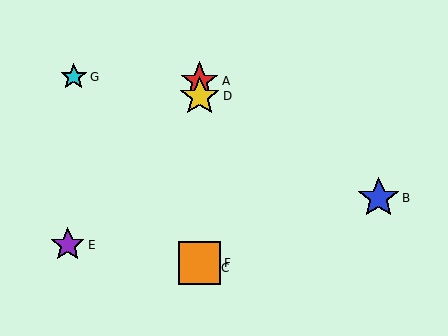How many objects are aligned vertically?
4 objects (A, C, D, F) are aligned vertically.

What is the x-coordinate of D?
Object D is at x≈200.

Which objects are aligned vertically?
Objects A, C, D, F are aligned vertically.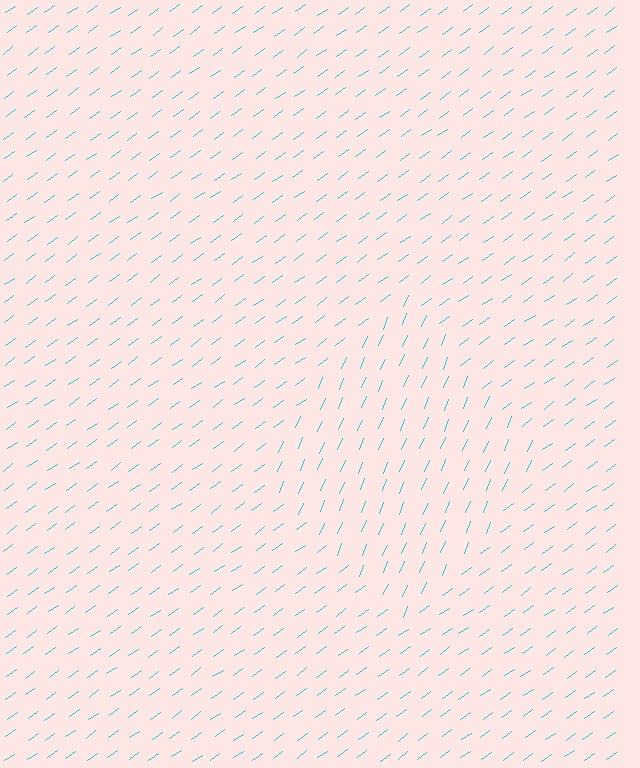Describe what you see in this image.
The image is filled with small cyan line segments. A diamond region in the image has lines oriented differently from the surrounding lines, creating a visible texture boundary.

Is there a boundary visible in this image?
Yes, there is a texture boundary formed by a change in line orientation.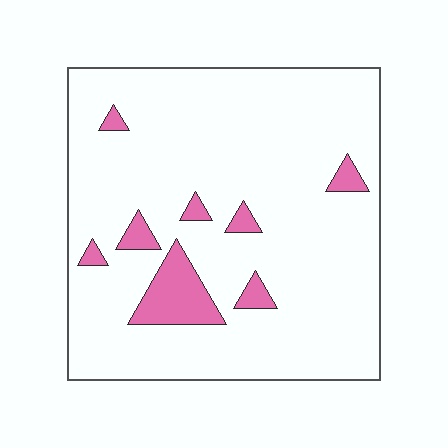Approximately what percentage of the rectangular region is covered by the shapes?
Approximately 10%.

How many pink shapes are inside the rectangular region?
8.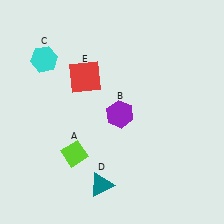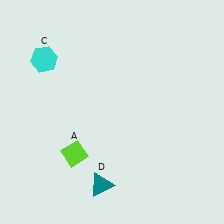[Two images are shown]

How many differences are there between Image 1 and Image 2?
There are 2 differences between the two images.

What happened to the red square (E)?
The red square (E) was removed in Image 2. It was in the top-left area of Image 1.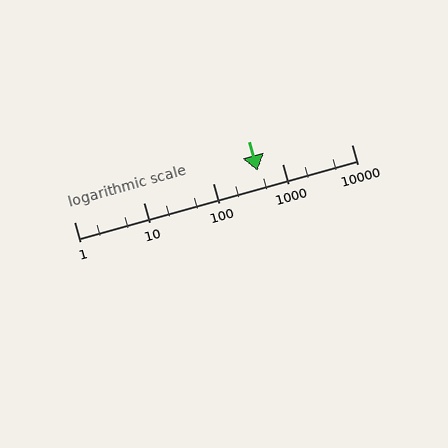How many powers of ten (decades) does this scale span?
The scale spans 4 decades, from 1 to 10000.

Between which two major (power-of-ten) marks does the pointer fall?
The pointer is between 100 and 1000.